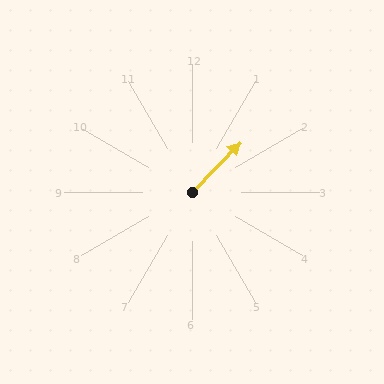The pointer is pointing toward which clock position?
Roughly 1 o'clock.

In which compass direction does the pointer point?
Northeast.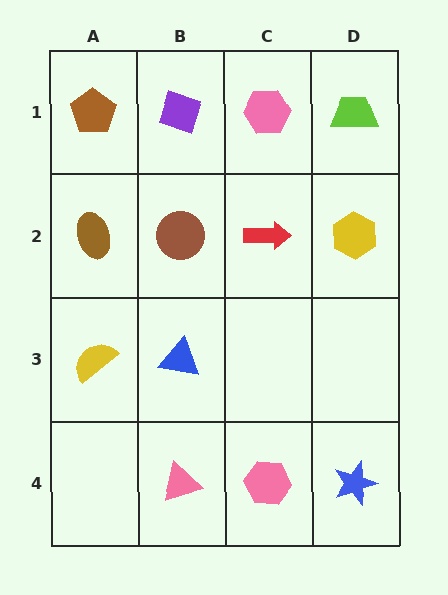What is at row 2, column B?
A brown circle.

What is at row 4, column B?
A pink triangle.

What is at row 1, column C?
A pink hexagon.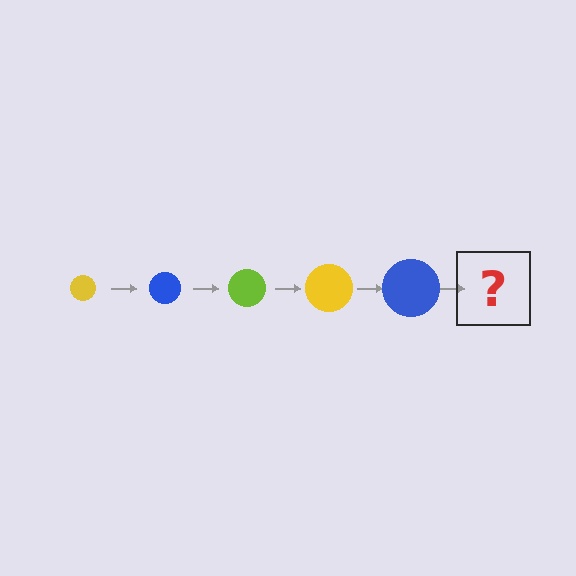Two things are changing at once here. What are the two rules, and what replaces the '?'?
The two rules are that the circle grows larger each step and the color cycles through yellow, blue, and lime. The '?' should be a lime circle, larger than the previous one.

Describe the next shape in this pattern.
It should be a lime circle, larger than the previous one.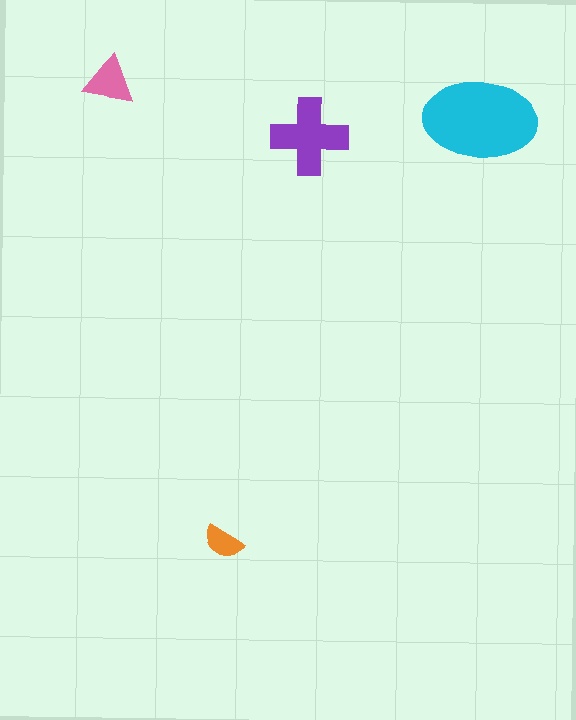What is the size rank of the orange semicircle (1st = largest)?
4th.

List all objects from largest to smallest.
The cyan ellipse, the purple cross, the pink triangle, the orange semicircle.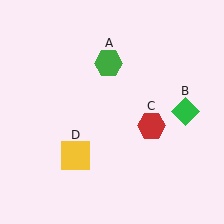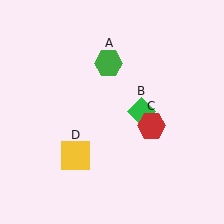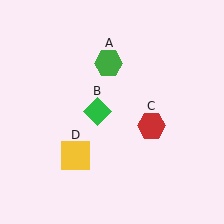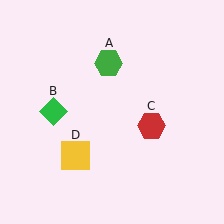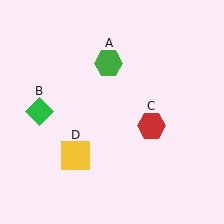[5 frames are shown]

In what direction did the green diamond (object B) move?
The green diamond (object B) moved left.